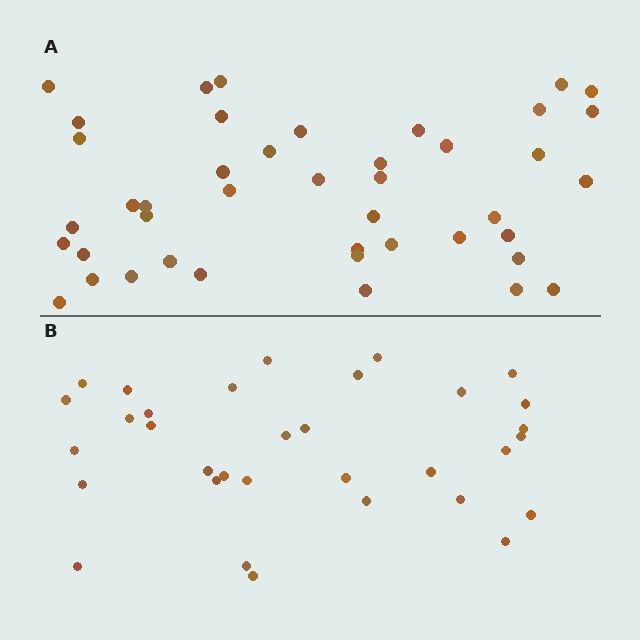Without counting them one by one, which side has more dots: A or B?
Region A (the top region) has more dots.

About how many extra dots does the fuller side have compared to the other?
Region A has roughly 10 or so more dots than region B.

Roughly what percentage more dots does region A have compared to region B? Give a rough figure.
About 30% more.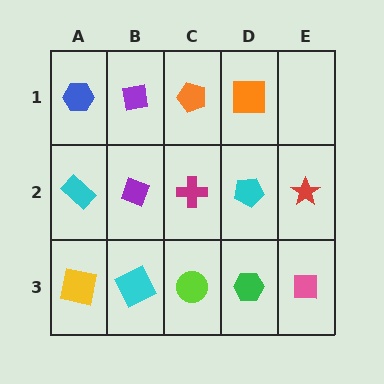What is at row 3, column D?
A green hexagon.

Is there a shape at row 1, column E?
No, that cell is empty.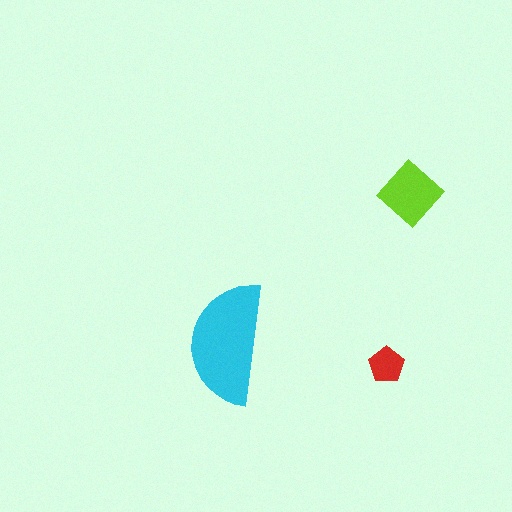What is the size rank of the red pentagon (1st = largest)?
3rd.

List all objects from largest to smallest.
The cyan semicircle, the lime diamond, the red pentagon.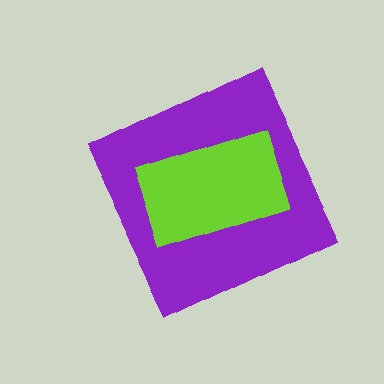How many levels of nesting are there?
2.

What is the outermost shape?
The purple diamond.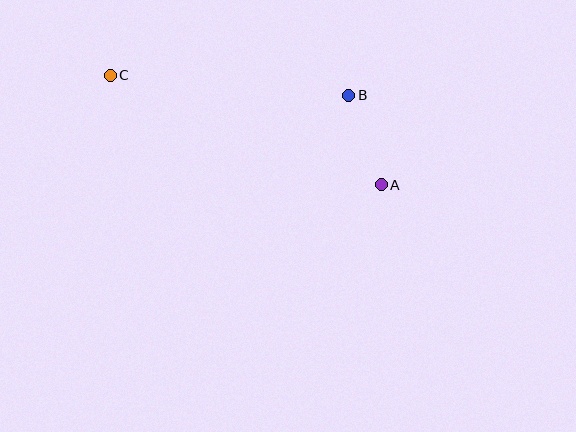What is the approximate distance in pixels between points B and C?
The distance between B and C is approximately 240 pixels.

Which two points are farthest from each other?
Points A and C are farthest from each other.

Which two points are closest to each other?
Points A and B are closest to each other.